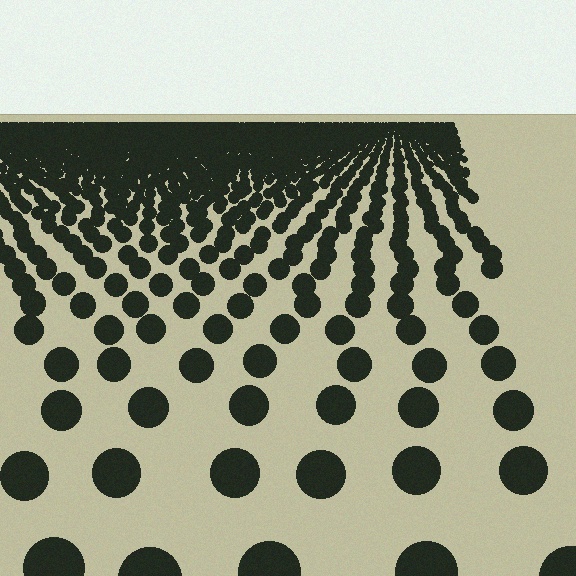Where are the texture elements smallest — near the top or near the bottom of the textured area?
Near the top.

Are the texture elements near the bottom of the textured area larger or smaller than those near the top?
Larger. Near the bottom, elements are closer to the viewer and appear at a bigger on-screen size.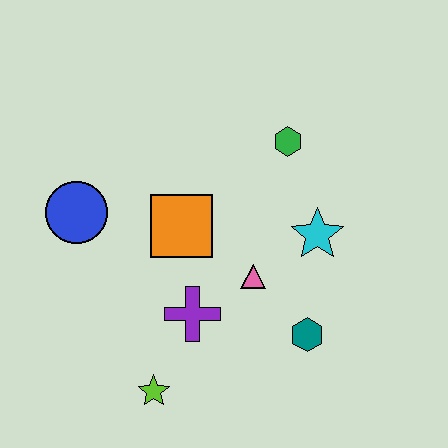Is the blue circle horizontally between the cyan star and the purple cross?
No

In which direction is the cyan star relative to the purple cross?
The cyan star is to the right of the purple cross.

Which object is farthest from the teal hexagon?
The blue circle is farthest from the teal hexagon.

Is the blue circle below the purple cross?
No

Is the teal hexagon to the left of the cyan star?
Yes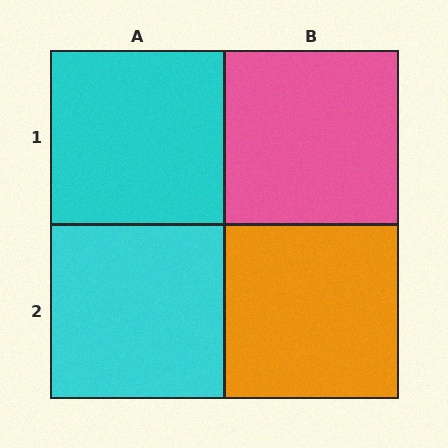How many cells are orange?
1 cell is orange.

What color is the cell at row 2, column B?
Orange.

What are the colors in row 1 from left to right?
Cyan, pink.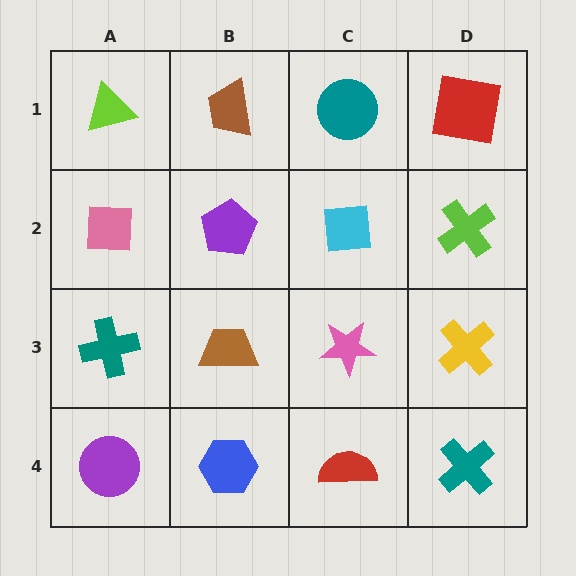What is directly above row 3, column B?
A purple pentagon.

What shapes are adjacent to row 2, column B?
A brown trapezoid (row 1, column B), a brown trapezoid (row 3, column B), a pink square (row 2, column A), a cyan square (row 2, column C).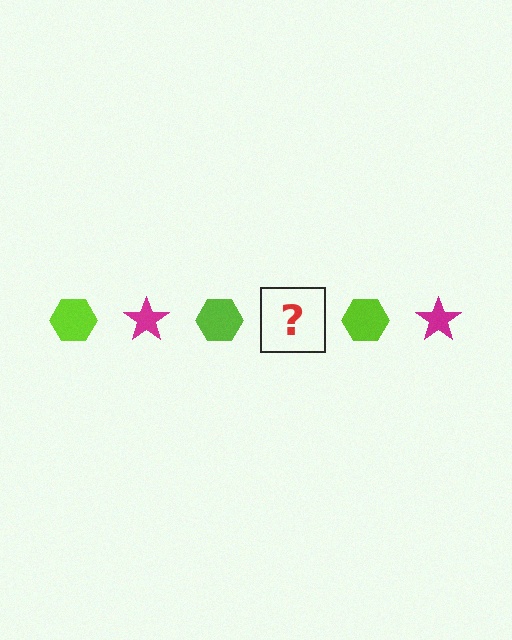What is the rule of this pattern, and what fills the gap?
The rule is that the pattern alternates between lime hexagon and magenta star. The gap should be filled with a magenta star.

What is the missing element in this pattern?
The missing element is a magenta star.